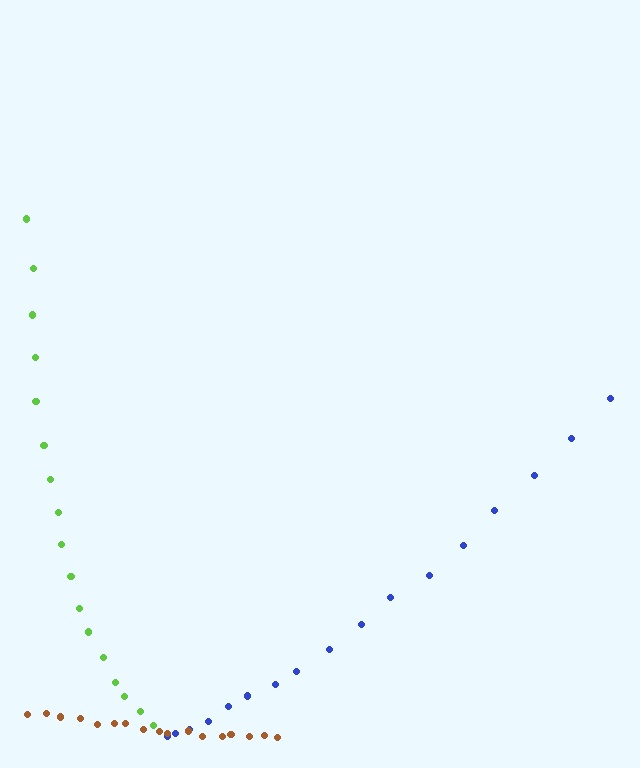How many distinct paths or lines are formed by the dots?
There are 3 distinct paths.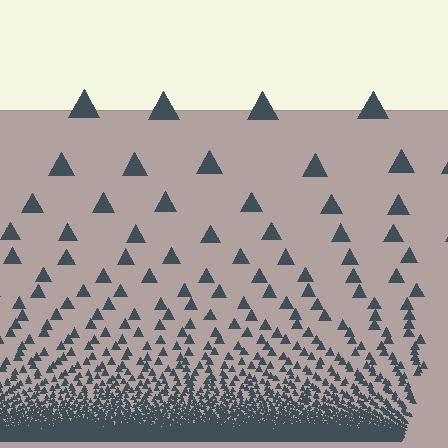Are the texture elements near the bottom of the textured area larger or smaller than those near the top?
Smaller. The gradient is inverted — elements near the bottom are smaller and denser.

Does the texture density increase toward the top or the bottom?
Density increases toward the bottom.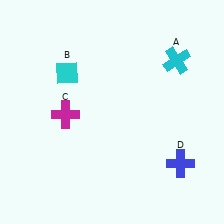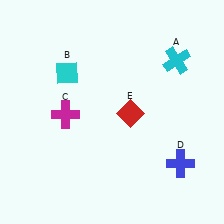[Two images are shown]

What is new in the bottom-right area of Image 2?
A red diamond (E) was added in the bottom-right area of Image 2.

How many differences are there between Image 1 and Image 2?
There is 1 difference between the two images.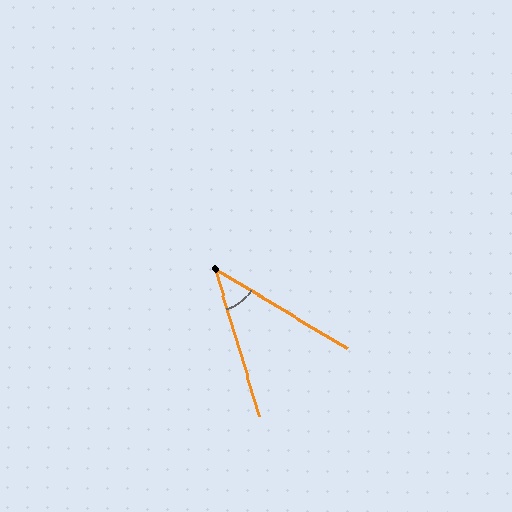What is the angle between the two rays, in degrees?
Approximately 43 degrees.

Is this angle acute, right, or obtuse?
It is acute.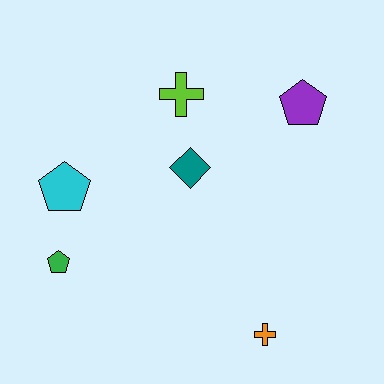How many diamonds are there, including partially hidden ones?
There is 1 diamond.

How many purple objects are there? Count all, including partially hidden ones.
There is 1 purple object.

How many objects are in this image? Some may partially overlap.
There are 6 objects.